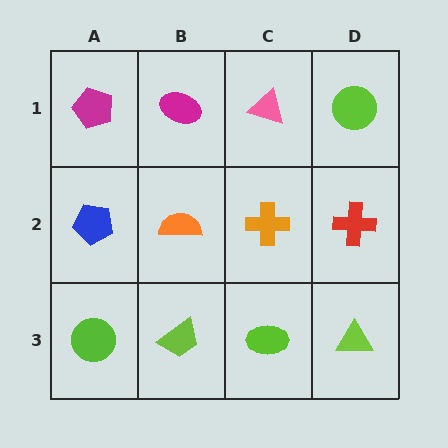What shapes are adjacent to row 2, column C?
A pink triangle (row 1, column C), a lime ellipse (row 3, column C), an orange semicircle (row 2, column B), a red cross (row 2, column D).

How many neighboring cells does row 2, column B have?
4.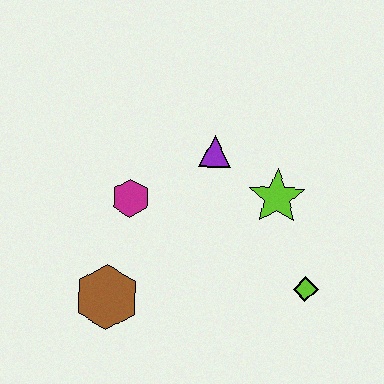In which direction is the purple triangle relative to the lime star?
The purple triangle is to the left of the lime star.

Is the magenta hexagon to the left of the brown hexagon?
No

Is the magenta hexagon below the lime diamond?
No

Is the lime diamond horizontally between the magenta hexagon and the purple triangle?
No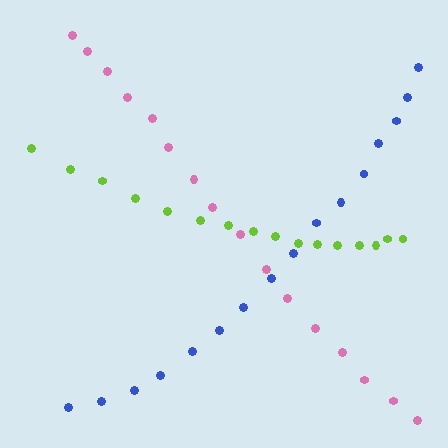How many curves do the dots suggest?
There are 3 distinct paths.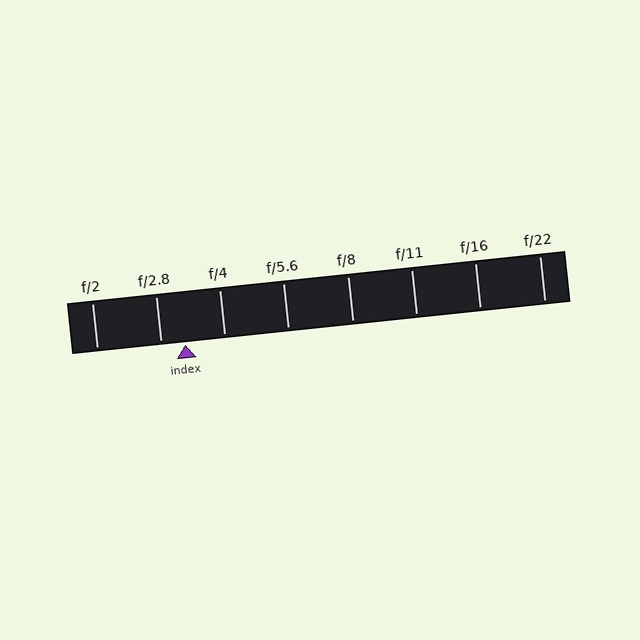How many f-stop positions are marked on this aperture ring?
There are 8 f-stop positions marked.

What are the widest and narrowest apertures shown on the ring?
The widest aperture shown is f/2 and the narrowest is f/22.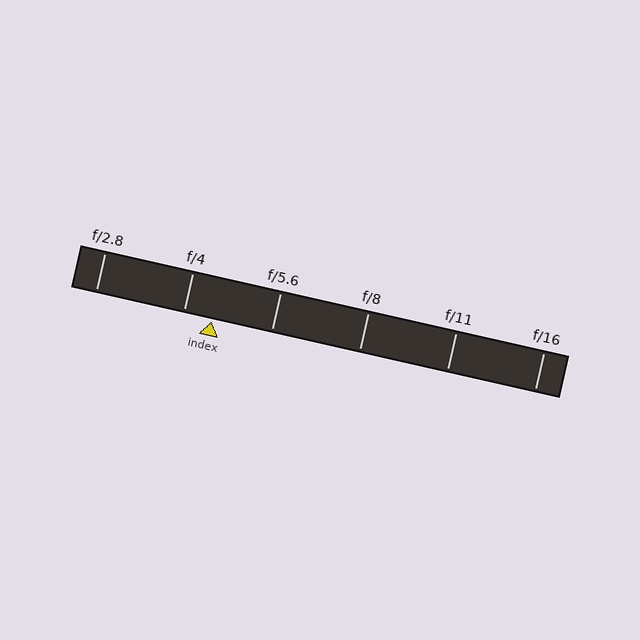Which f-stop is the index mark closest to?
The index mark is closest to f/4.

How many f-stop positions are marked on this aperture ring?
There are 6 f-stop positions marked.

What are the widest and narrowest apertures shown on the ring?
The widest aperture shown is f/2.8 and the narrowest is f/16.